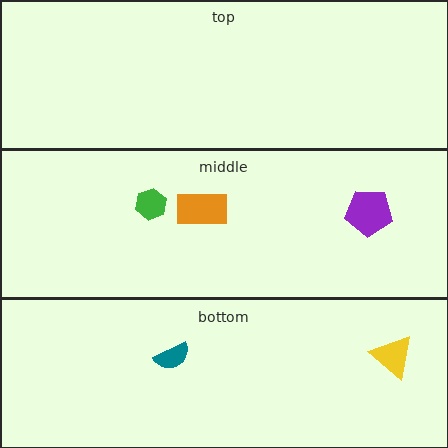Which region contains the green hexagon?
The middle region.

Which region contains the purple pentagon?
The middle region.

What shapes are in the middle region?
The orange rectangle, the green hexagon, the purple pentagon.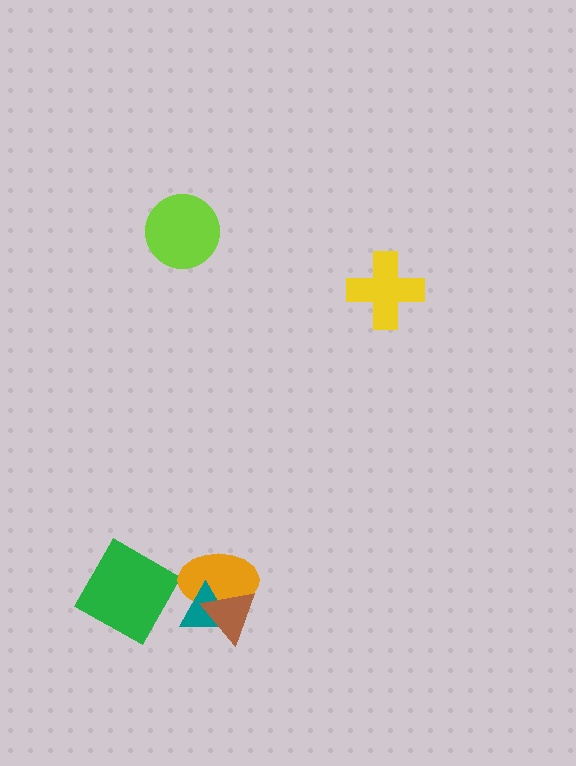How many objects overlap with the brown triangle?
2 objects overlap with the brown triangle.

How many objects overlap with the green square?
0 objects overlap with the green square.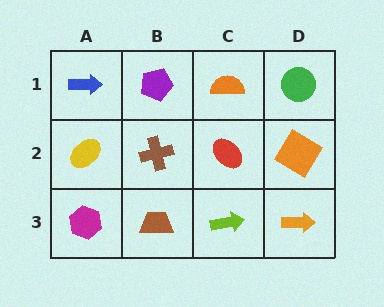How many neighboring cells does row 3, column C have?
3.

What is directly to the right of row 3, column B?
A lime arrow.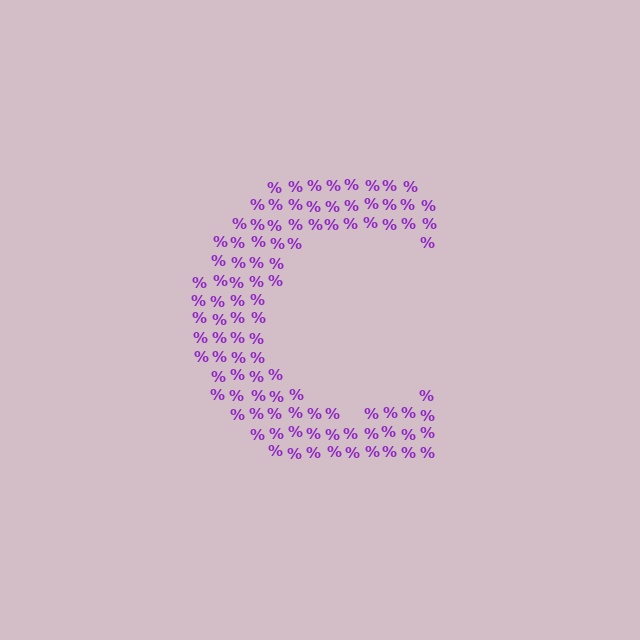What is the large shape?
The large shape is the letter C.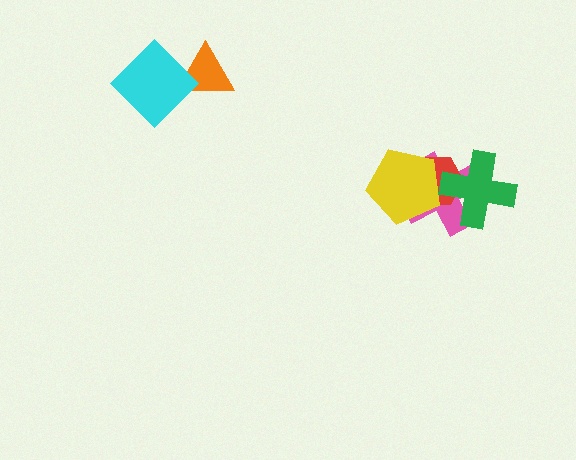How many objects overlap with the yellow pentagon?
2 objects overlap with the yellow pentagon.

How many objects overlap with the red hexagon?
3 objects overlap with the red hexagon.